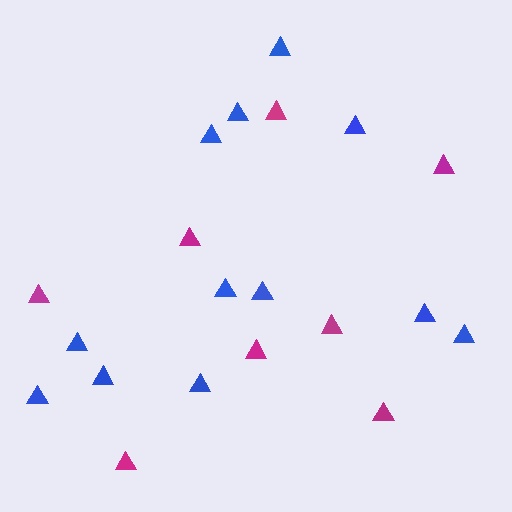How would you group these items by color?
There are 2 groups: one group of blue triangles (12) and one group of magenta triangles (8).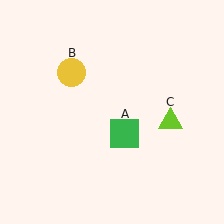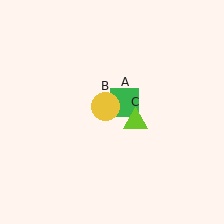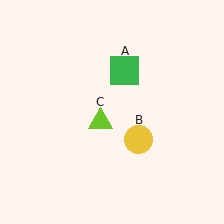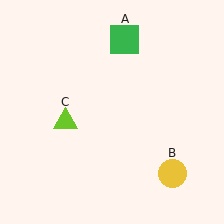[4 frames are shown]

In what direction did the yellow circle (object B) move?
The yellow circle (object B) moved down and to the right.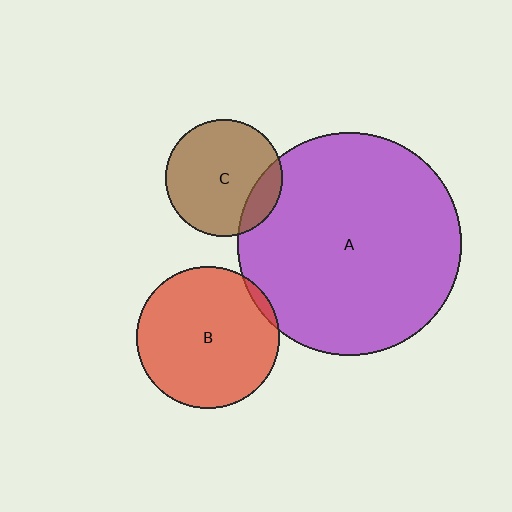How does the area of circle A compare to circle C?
Approximately 3.7 times.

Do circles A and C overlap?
Yes.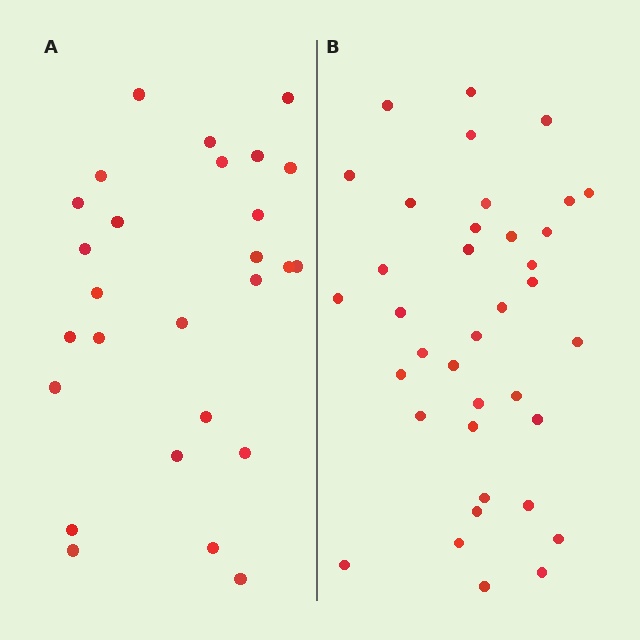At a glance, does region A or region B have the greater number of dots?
Region B (the right region) has more dots.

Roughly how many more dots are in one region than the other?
Region B has roughly 10 or so more dots than region A.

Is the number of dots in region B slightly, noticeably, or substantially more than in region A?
Region B has noticeably more, but not dramatically so. The ratio is roughly 1.4 to 1.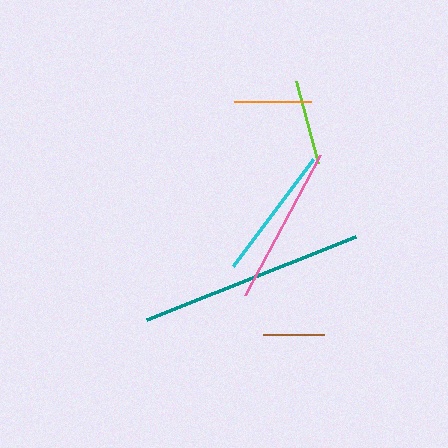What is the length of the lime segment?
The lime segment is approximately 85 pixels long.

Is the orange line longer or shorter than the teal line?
The teal line is longer than the orange line.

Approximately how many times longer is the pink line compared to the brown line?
The pink line is approximately 2.6 times the length of the brown line.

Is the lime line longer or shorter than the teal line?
The teal line is longer than the lime line.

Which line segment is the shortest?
The brown line is the shortest at approximately 61 pixels.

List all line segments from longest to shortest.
From longest to shortest: teal, pink, cyan, lime, orange, brown.